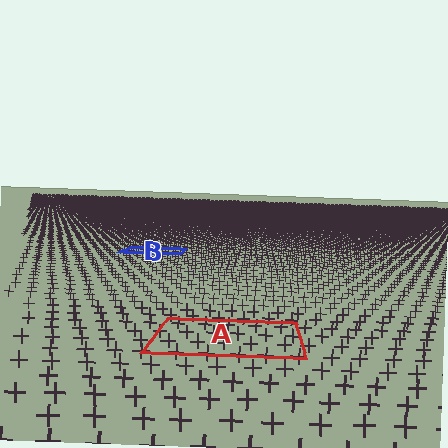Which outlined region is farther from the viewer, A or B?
Region B is farther from the viewer — the texture elements inside it appear smaller and more densely packed.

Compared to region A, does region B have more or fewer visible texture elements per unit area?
Region B has more texture elements per unit area — they are packed more densely because it is farther away.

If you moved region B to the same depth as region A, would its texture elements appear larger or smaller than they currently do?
They would appear larger. At a closer depth, the same texture elements are projected at a bigger on-screen size.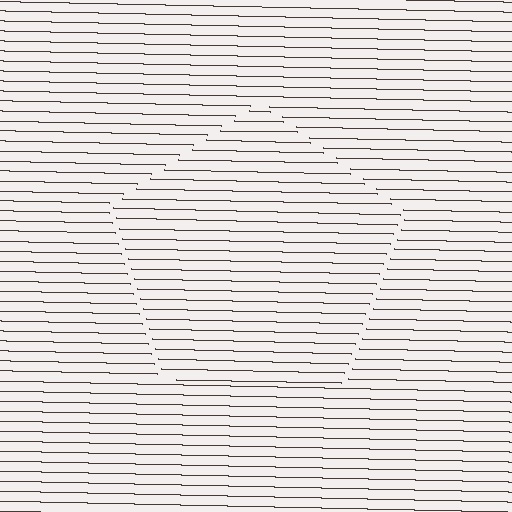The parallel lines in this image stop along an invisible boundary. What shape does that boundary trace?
An illusory pentagon. The interior of the shape contains the same grating, shifted by half a period — the contour is defined by the phase discontinuity where line-ends from the inner and outer gratings abut.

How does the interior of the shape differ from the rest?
The interior of the shape contains the same grating, shifted by half a period — the contour is defined by the phase discontinuity where line-ends from the inner and outer gratings abut.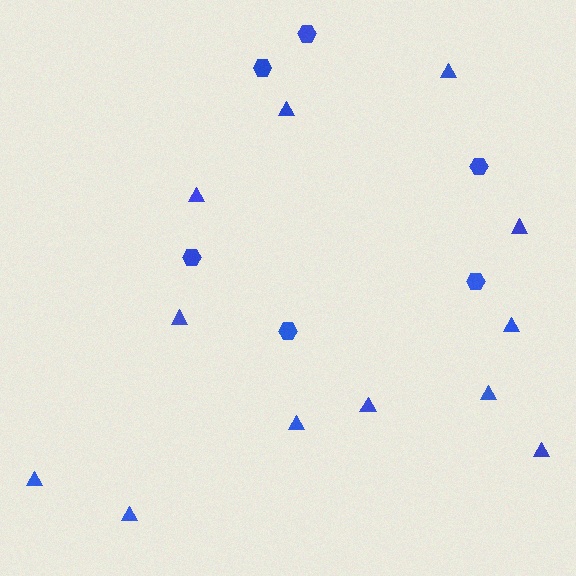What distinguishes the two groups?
There are 2 groups: one group of triangles (12) and one group of hexagons (6).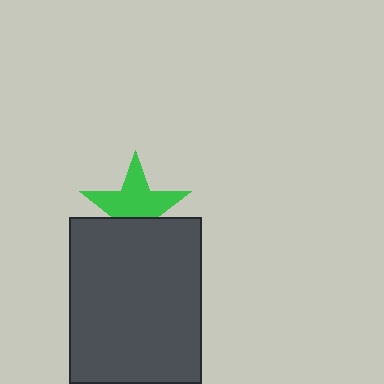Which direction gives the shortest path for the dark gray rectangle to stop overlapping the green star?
Moving down gives the shortest separation.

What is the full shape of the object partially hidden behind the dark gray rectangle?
The partially hidden object is a green star.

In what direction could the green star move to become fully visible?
The green star could move up. That would shift it out from behind the dark gray rectangle entirely.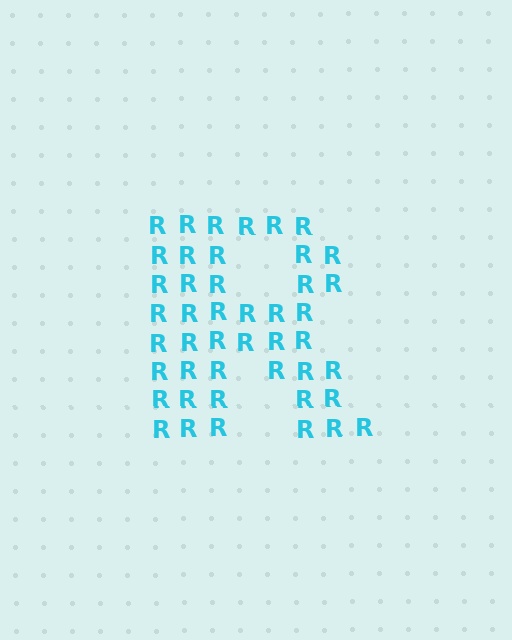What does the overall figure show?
The overall figure shows the letter R.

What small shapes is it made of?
It is made of small letter R's.